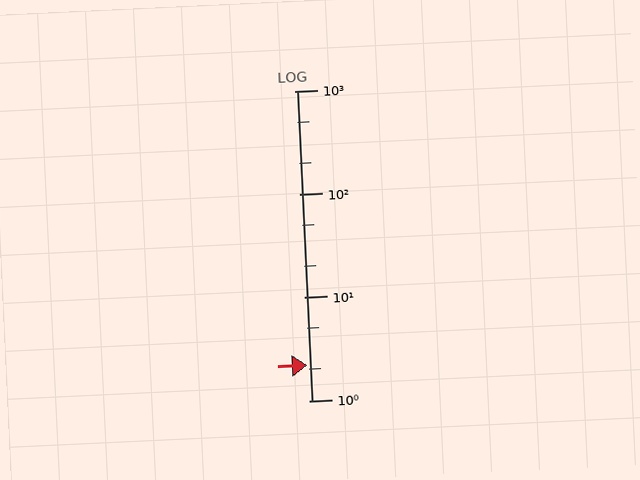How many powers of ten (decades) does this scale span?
The scale spans 3 decades, from 1 to 1000.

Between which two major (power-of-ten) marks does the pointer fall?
The pointer is between 1 and 10.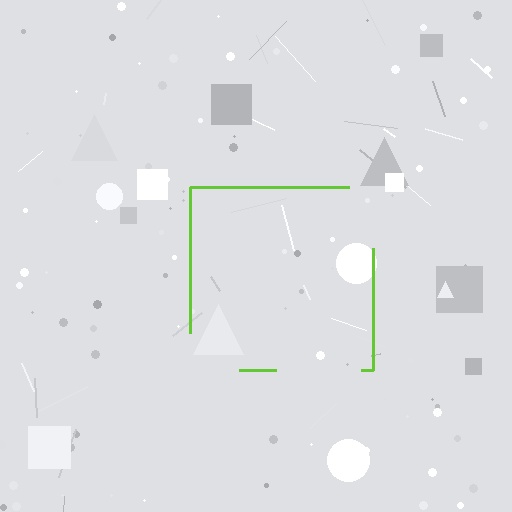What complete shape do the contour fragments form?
The contour fragments form a square.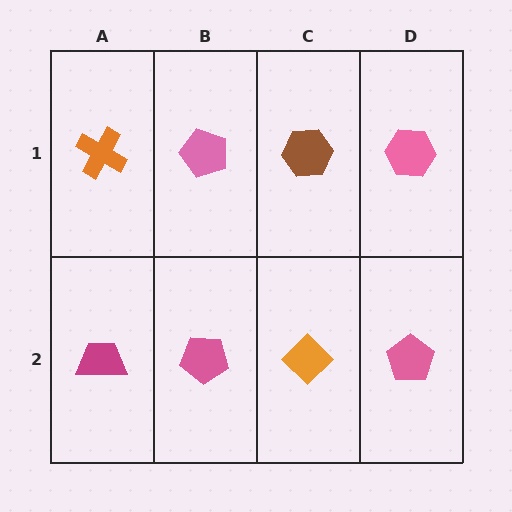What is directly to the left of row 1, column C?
A pink pentagon.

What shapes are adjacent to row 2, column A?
An orange cross (row 1, column A), a pink pentagon (row 2, column B).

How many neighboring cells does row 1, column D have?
2.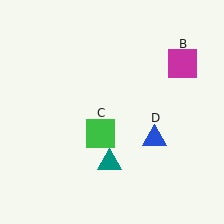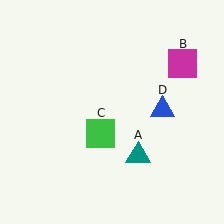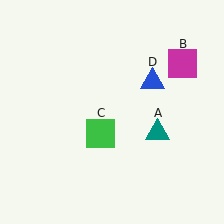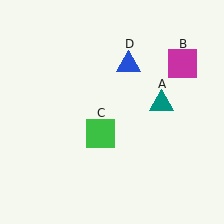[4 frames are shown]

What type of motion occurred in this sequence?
The teal triangle (object A), blue triangle (object D) rotated counterclockwise around the center of the scene.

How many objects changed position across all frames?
2 objects changed position: teal triangle (object A), blue triangle (object D).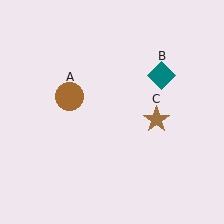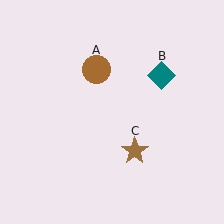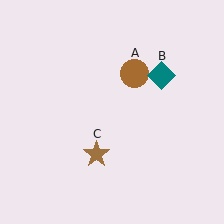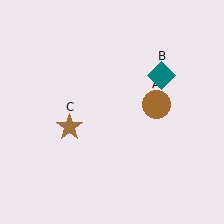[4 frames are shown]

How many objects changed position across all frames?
2 objects changed position: brown circle (object A), brown star (object C).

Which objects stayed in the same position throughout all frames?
Teal diamond (object B) remained stationary.